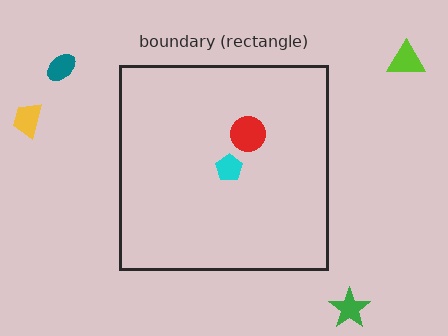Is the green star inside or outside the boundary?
Outside.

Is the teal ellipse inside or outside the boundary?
Outside.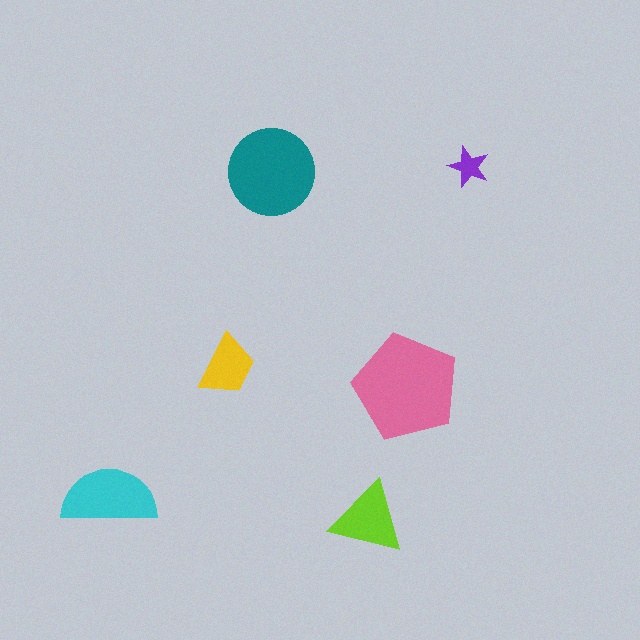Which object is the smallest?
The purple star.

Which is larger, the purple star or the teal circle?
The teal circle.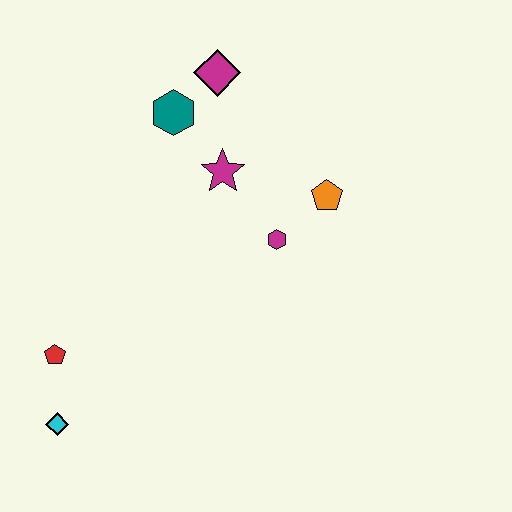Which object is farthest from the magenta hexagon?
The cyan diamond is farthest from the magenta hexagon.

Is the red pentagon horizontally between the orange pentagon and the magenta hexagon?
No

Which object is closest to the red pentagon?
The cyan diamond is closest to the red pentagon.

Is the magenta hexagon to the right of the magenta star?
Yes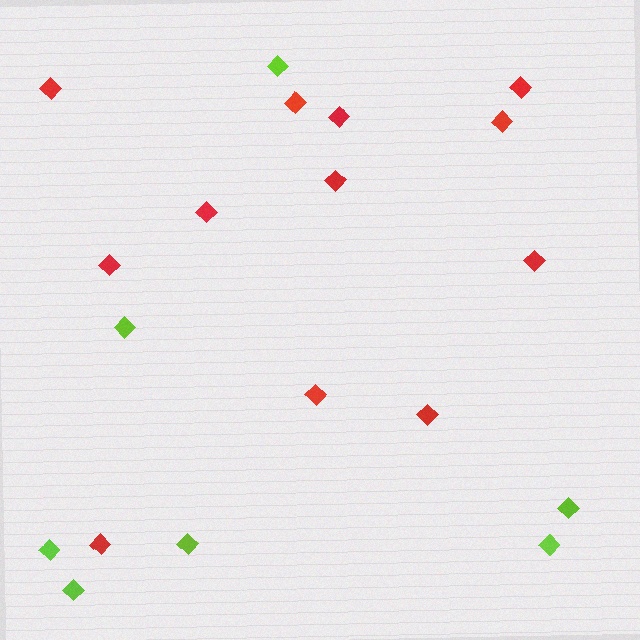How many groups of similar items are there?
There are 2 groups: one group of red diamonds (12) and one group of lime diamonds (7).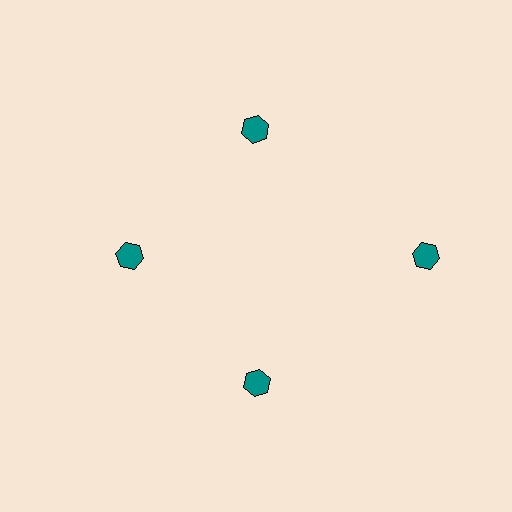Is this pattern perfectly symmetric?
No. The 4 teal hexagons are arranged in a ring, but one element near the 3 o'clock position is pushed outward from the center, breaking the 4-fold rotational symmetry.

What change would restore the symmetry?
The symmetry would be restored by moving it inward, back onto the ring so that all 4 hexagons sit at equal angles and equal distance from the center.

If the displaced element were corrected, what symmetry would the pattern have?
It would have 4-fold rotational symmetry — the pattern would map onto itself every 90 degrees.